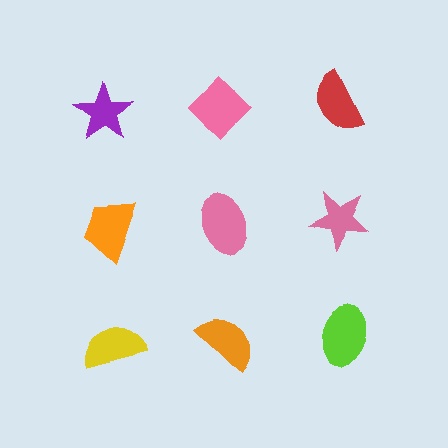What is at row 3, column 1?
A yellow semicircle.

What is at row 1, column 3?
A red semicircle.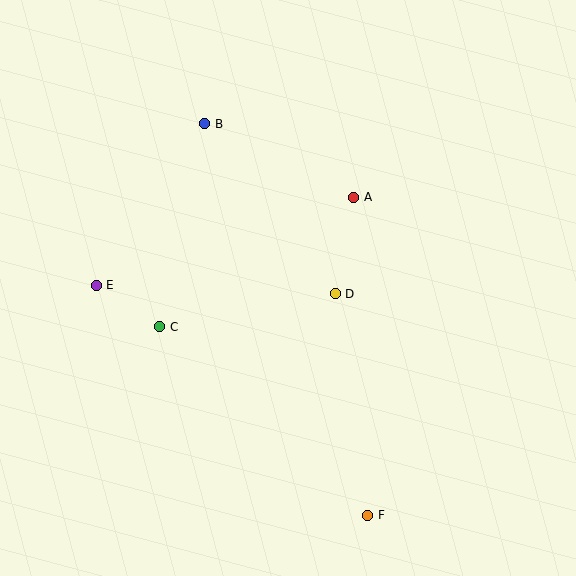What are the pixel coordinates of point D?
Point D is at (335, 294).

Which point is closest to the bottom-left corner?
Point C is closest to the bottom-left corner.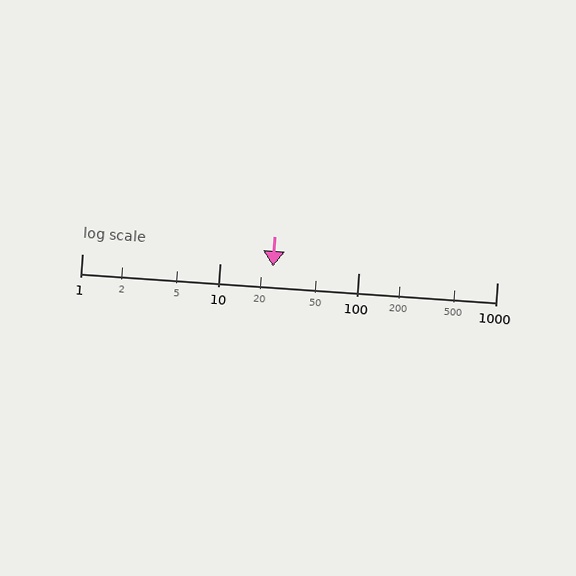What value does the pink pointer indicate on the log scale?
The pointer indicates approximately 24.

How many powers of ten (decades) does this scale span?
The scale spans 3 decades, from 1 to 1000.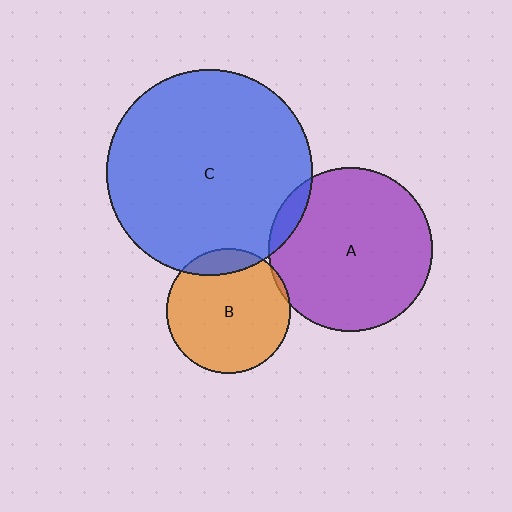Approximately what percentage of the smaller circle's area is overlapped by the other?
Approximately 5%.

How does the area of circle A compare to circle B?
Approximately 1.7 times.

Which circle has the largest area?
Circle C (blue).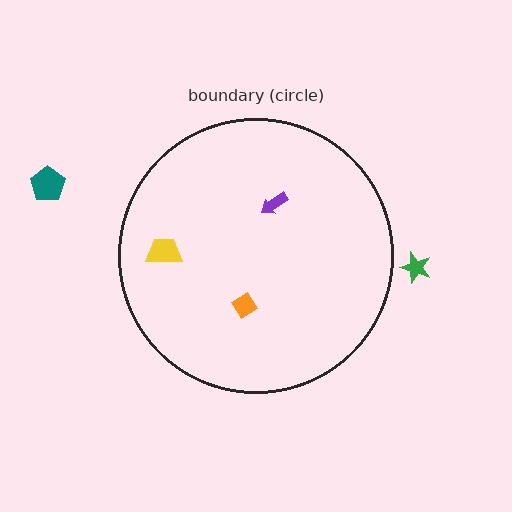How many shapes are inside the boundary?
3 inside, 2 outside.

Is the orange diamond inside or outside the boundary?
Inside.